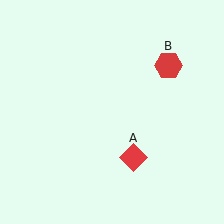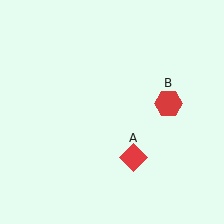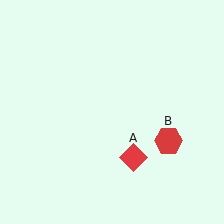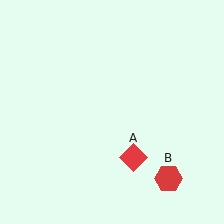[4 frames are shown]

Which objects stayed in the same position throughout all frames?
Red diamond (object A) remained stationary.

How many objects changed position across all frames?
1 object changed position: red hexagon (object B).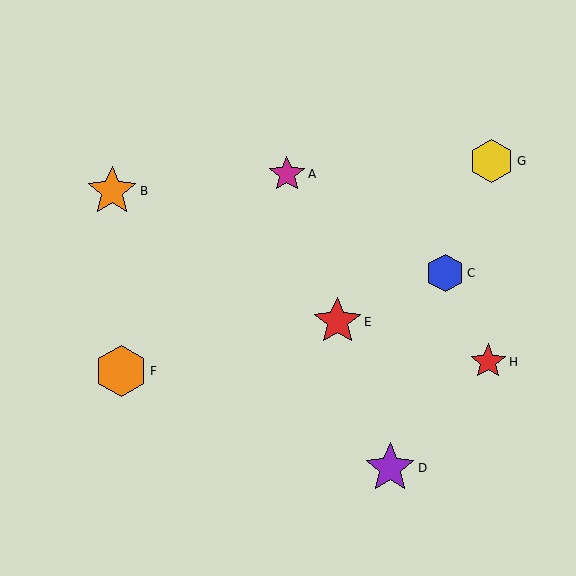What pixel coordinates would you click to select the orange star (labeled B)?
Click at (112, 191) to select the orange star B.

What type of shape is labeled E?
Shape E is a red star.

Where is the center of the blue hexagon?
The center of the blue hexagon is at (445, 273).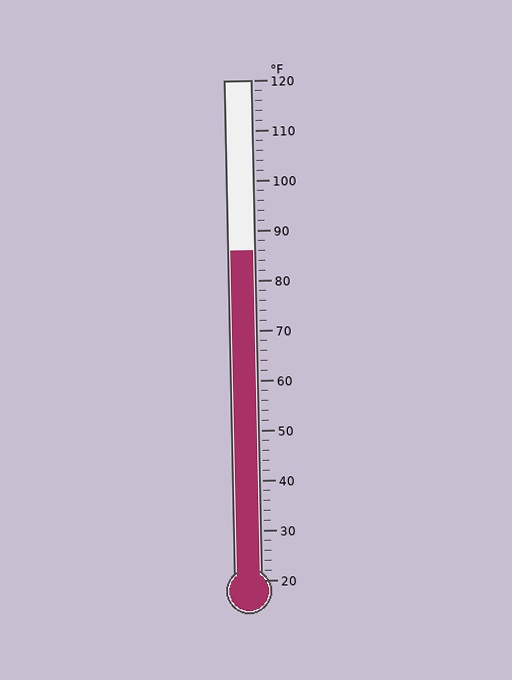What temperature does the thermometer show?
The thermometer shows approximately 86°F.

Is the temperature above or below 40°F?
The temperature is above 40°F.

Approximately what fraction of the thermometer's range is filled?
The thermometer is filled to approximately 65% of its range.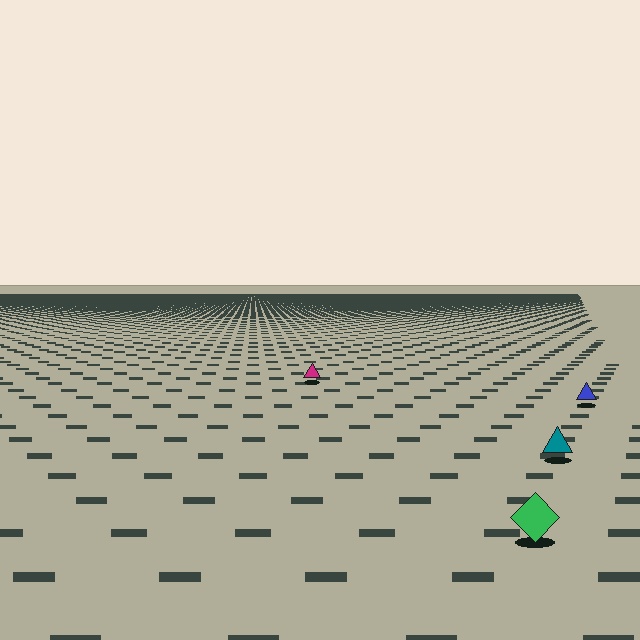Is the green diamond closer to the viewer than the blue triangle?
Yes. The green diamond is closer — you can tell from the texture gradient: the ground texture is coarser near it.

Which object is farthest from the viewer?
The magenta triangle is farthest from the viewer. It appears smaller and the ground texture around it is denser.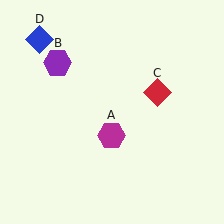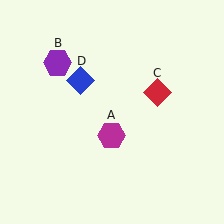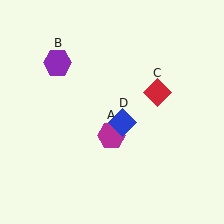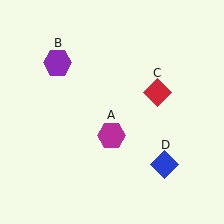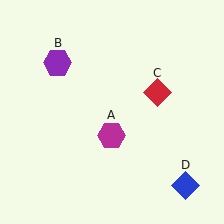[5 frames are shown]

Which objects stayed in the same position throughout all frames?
Magenta hexagon (object A) and purple hexagon (object B) and red diamond (object C) remained stationary.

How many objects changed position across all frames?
1 object changed position: blue diamond (object D).